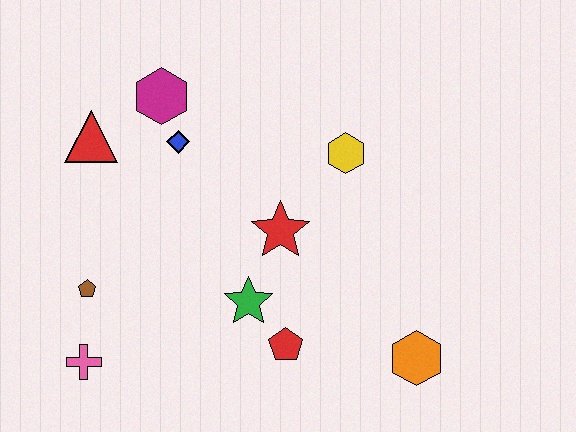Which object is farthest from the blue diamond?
The orange hexagon is farthest from the blue diamond.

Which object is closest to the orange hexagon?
The red pentagon is closest to the orange hexagon.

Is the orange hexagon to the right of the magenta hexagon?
Yes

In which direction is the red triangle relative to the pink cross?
The red triangle is above the pink cross.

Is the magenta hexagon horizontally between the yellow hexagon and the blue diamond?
No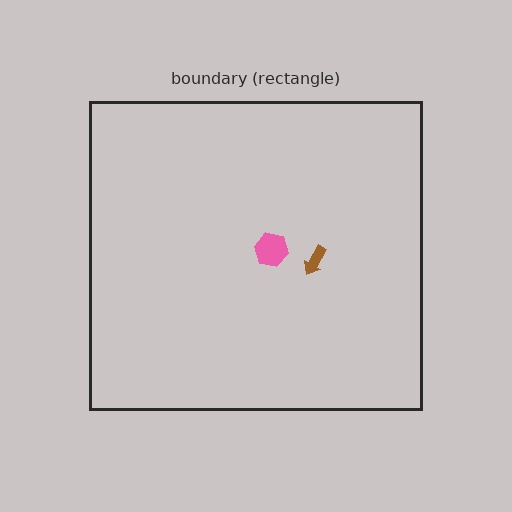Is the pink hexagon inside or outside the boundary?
Inside.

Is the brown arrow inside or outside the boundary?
Inside.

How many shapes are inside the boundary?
2 inside, 0 outside.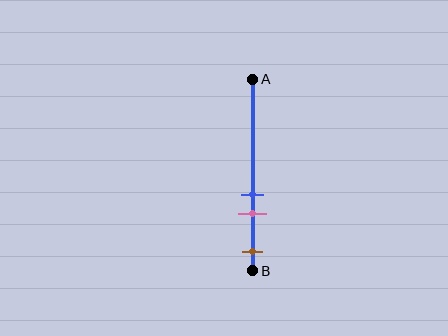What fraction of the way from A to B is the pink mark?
The pink mark is approximately 70% (0.7) of the way from A to B.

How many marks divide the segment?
There are 3 marks dividing the segment.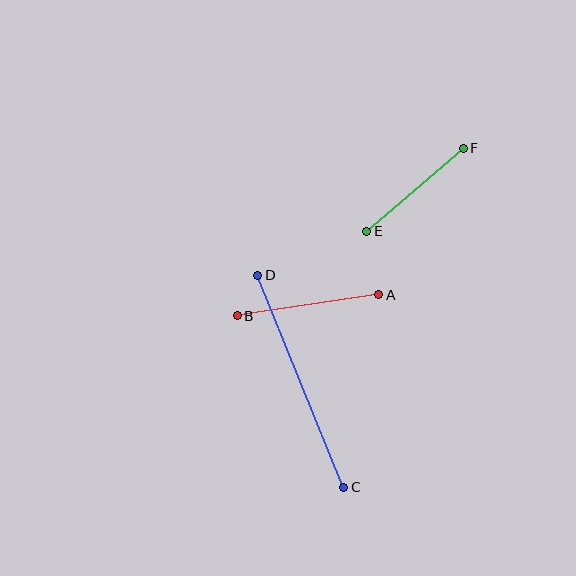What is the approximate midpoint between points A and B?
The midpoint is at approximately (308, 305) pixels.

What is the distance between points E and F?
The distance is approximately 127 pixels.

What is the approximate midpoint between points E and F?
The midpoint is at approximately (415, 190) pixels.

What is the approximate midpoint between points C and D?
The midpoint is at approximately (301, 381) pixels.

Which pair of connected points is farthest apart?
Points C and D are farthest apart.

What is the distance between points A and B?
The distance is approximately 143 pixels.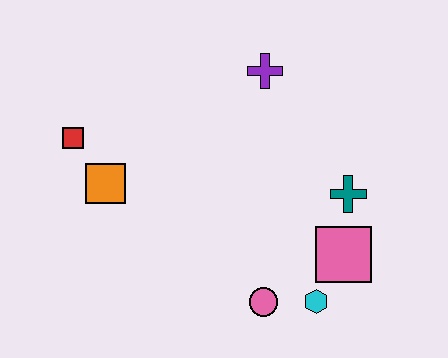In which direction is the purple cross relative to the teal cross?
The purple cross is above the teal cross.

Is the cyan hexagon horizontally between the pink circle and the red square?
No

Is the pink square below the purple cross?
Yes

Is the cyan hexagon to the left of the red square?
No